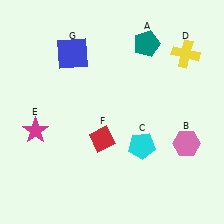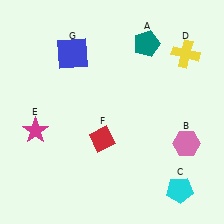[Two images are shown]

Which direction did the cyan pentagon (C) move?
The cyan pentagon (C) moved down.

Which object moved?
The cyan pentagon (C) moved down.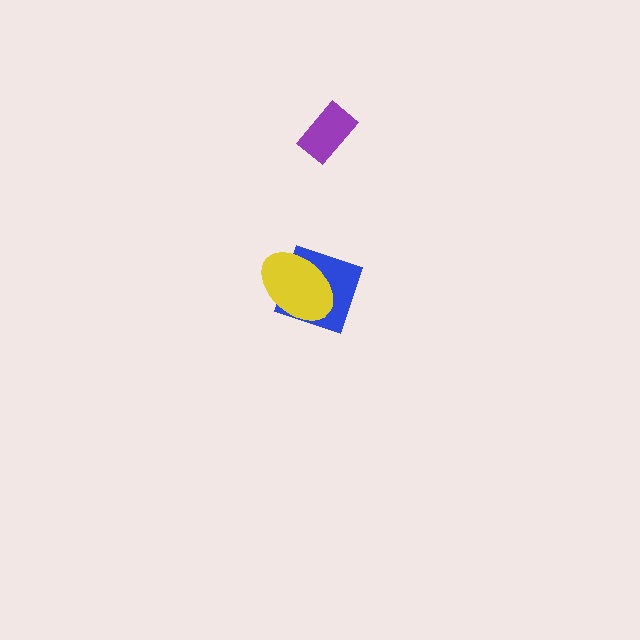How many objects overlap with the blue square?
1 object overlaps with the blue square.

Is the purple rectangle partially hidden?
No, no other shape covers it.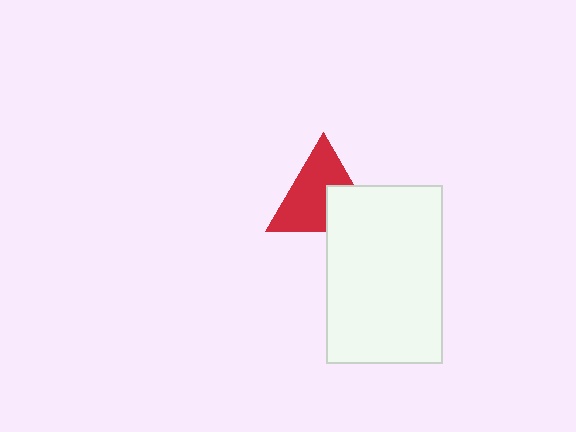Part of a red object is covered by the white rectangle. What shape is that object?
It is a triangle.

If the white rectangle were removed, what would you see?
You would see the complete red triangle.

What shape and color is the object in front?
The object in front is a white rectangle.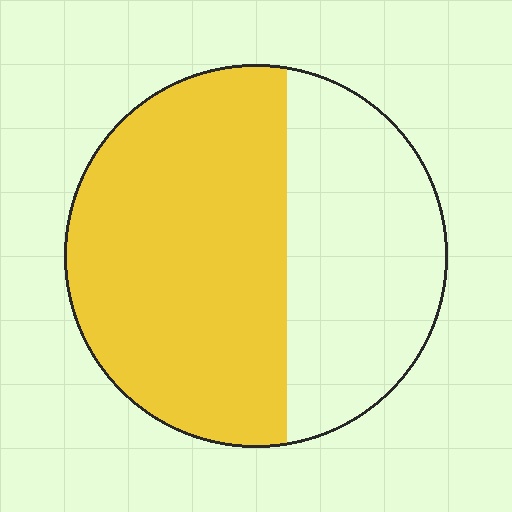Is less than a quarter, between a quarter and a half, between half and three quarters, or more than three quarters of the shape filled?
Between half and three quarters.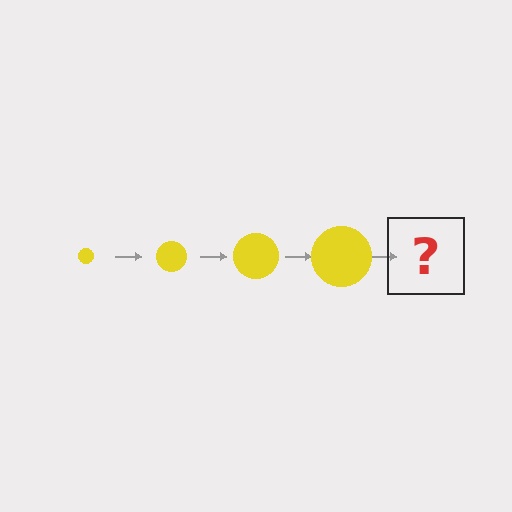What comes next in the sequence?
The next element should be a yellow circle, larger than the previous one.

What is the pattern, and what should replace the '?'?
The pattern is that the circle gets progressively larger each step. The '?' should be a yellow circle, larger than the previous one.